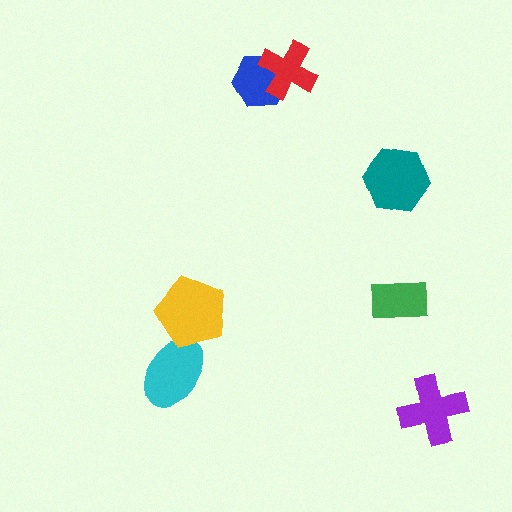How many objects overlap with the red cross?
1 object overlaps with the red cross.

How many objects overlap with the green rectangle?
0 objects overlap with the green rectangle.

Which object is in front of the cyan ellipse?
The yellow pentagon is in front of the cyan ellipse.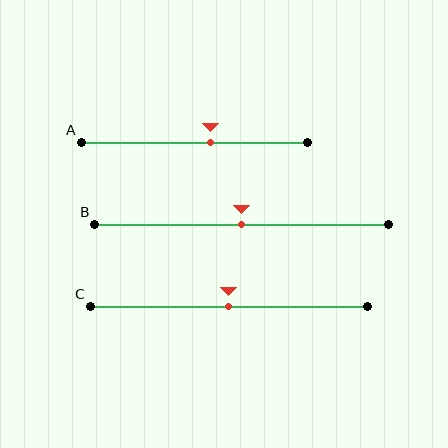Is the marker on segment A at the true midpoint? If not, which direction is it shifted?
No, the marker on segment A is shifted to the right by about 7% of the segment length.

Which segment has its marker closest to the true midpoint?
Segment B has its marker closest to the true midpoint.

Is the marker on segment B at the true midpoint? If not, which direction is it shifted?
Yes, the marker on segment B is at the true midpoint.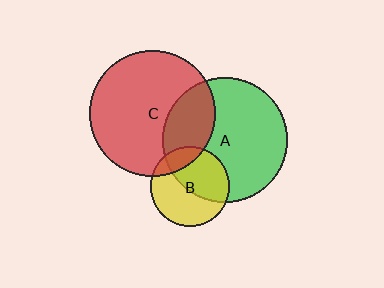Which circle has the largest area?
Circle C (red).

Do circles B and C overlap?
Yes.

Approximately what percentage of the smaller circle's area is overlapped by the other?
Approximately 15%.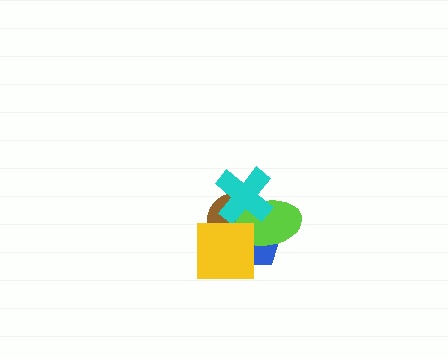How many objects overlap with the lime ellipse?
4 objects overlap with the lime ellipse.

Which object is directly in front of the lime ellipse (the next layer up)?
The cyan cross is directly in front of the lime ellipse.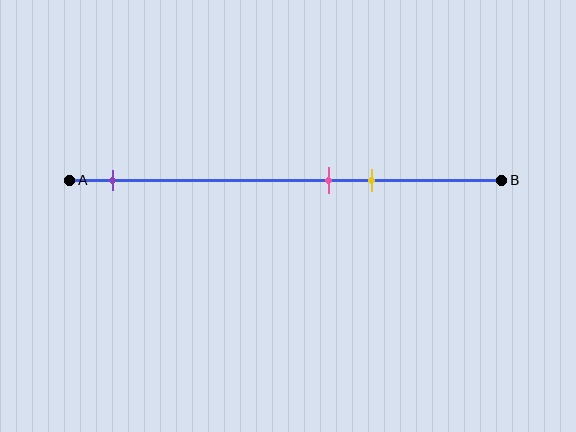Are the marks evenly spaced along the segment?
No, the marks are not evenly spaced.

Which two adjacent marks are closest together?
The pink and yellow marks are the closest adjacent pair.